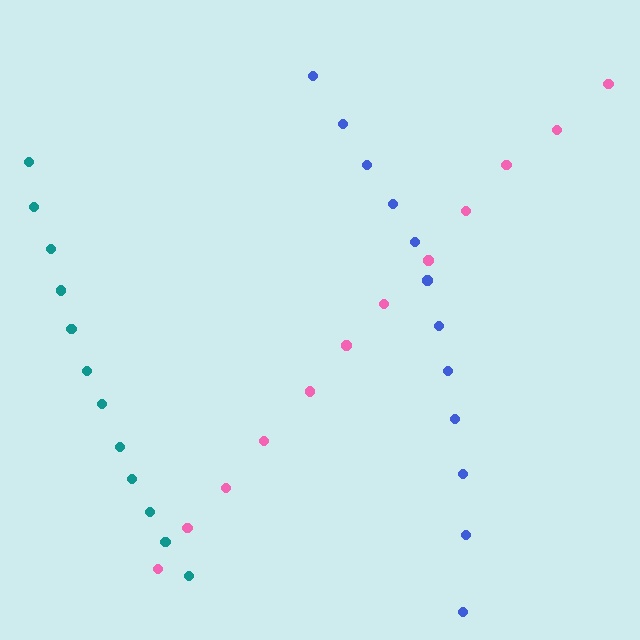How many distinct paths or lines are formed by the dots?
There are 3 distinct paths.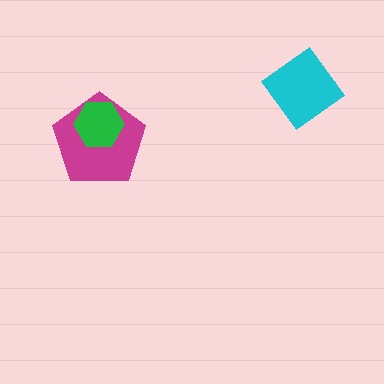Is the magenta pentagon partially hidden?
Yes, it is partially covered by another shape.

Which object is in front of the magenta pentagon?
The green hexagon is in front of the magenta pentagon.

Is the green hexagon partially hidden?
No, no other shape covers it.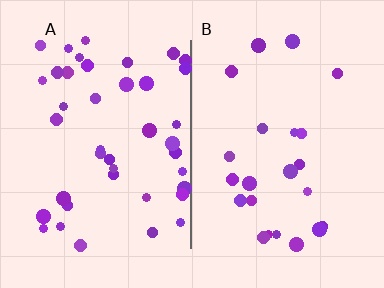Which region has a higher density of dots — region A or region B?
A (the left).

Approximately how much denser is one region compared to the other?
Approximately 1.8× — region A over region B.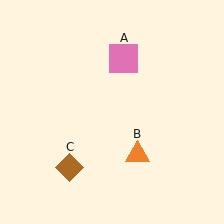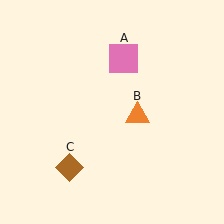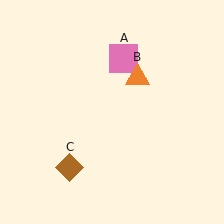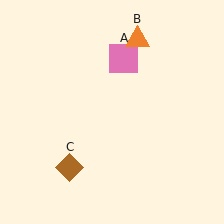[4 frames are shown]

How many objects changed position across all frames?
1 object changed position: orange triangle (object B).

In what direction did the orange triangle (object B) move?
The orange triangle (object B) moved up.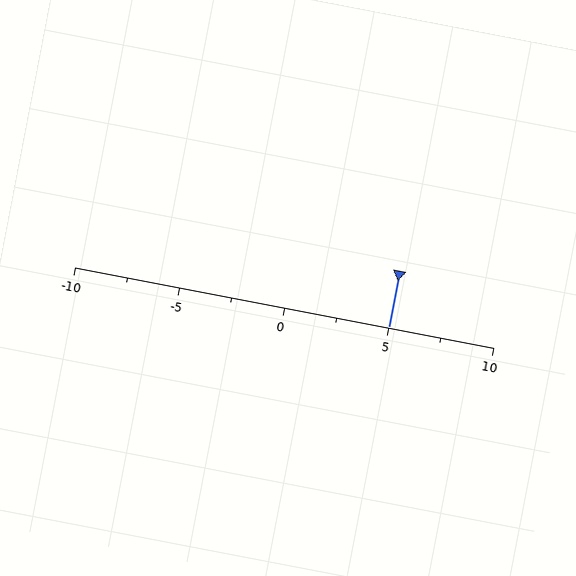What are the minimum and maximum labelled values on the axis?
The axis runs from -10 to 10.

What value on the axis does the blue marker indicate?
The marker indicates approximately 5.